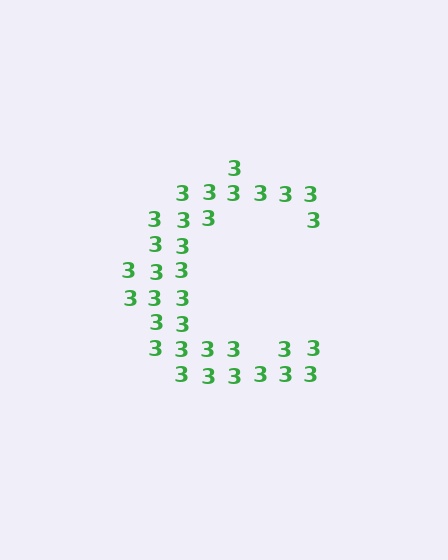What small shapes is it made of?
It is made of small digit 3's.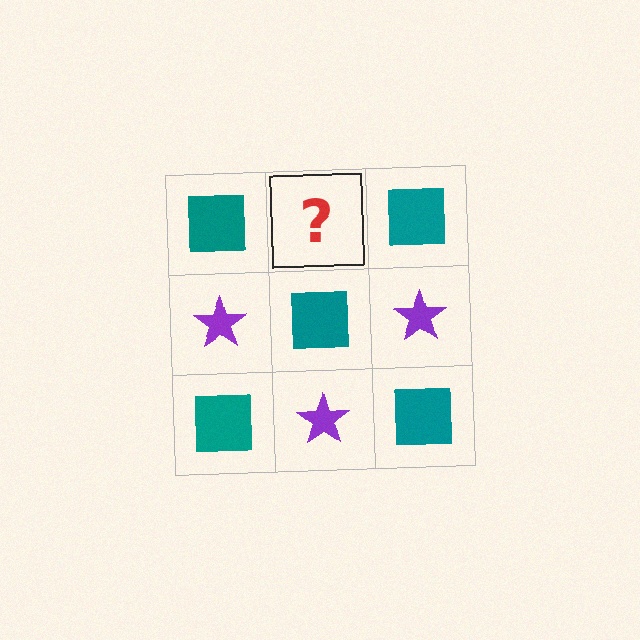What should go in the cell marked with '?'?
The missing cell should contain a purple star.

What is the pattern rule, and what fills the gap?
The rule is that it alternates teal square and purple star in a checkerboard pattern. The gap should be filled with a purple star.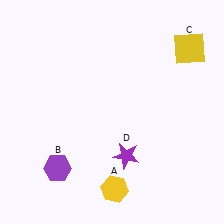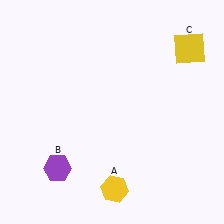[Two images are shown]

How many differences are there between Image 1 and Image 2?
There is 1 difference between the two images.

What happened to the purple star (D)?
The purple star (D) was removed in Image 2. It was in the bottom-right area of Image 1.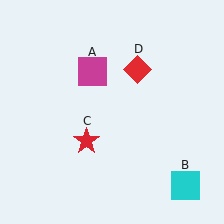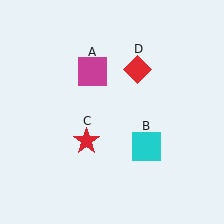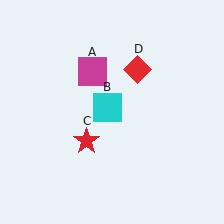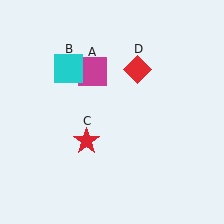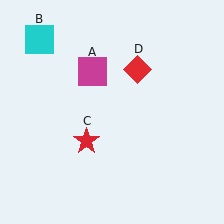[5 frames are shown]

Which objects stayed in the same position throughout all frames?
Magenta square (object A) and red star (object C) and red diamond (object D) remained stationary.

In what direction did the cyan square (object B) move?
The cyan square (object B) moved up and to the left.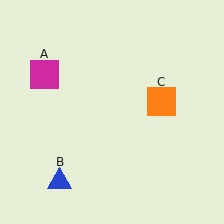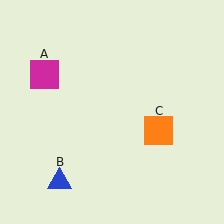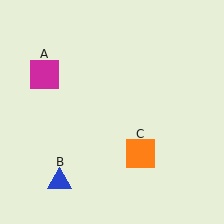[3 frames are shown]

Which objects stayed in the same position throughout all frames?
Magenta square (object A) and blue triangle (object B) remained stationary.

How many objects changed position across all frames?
1 object changed position: orange square (object C).